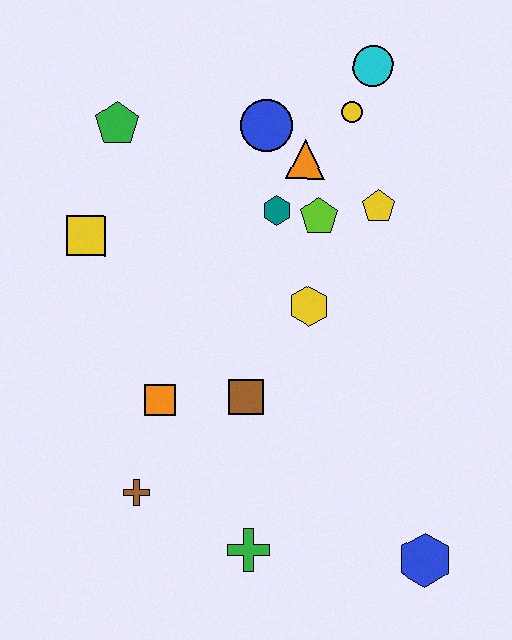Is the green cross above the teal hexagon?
No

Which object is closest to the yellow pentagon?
The lime pentagon is closest to the yellow pentagon.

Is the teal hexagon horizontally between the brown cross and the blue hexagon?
Yes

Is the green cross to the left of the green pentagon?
No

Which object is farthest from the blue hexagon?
The green pentagon is farthest from the blue hexagon.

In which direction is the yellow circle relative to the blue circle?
The yellow circle is to the right of the blue circle.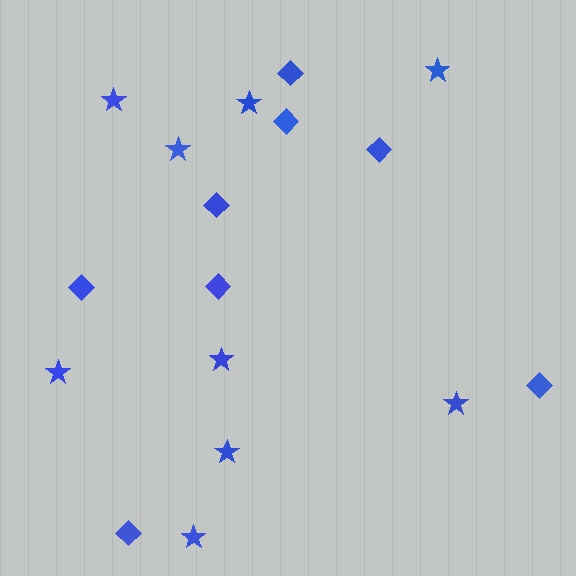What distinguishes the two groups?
There are 2 groups: one group of diamonds (8) and one group of stars (9).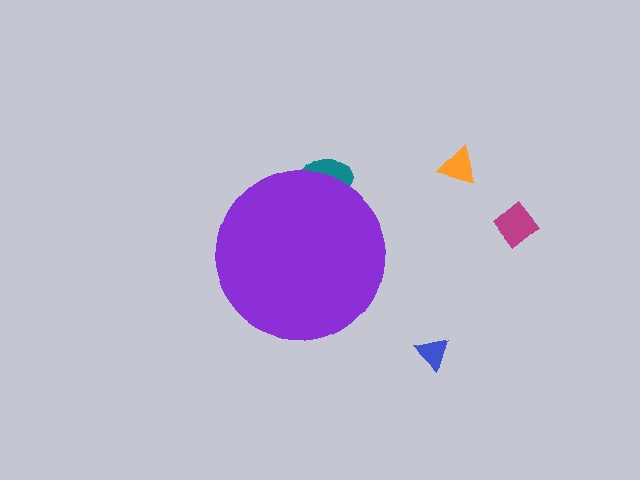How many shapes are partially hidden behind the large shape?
1 shape is partially hidden.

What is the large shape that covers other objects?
A purple circle.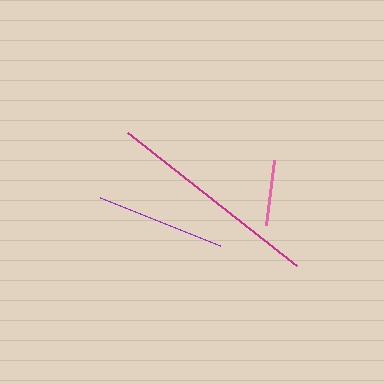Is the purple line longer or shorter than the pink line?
The purple line is longer than the pink line.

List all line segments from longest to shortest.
From longest to shortest: magenta, purple, pink.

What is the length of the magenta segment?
The magenta segment is approximately 215 pixels long.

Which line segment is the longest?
The magenta line is the longest at approximately 215 pixels.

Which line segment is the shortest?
The pink line is the shortest at approximately 66 pixels.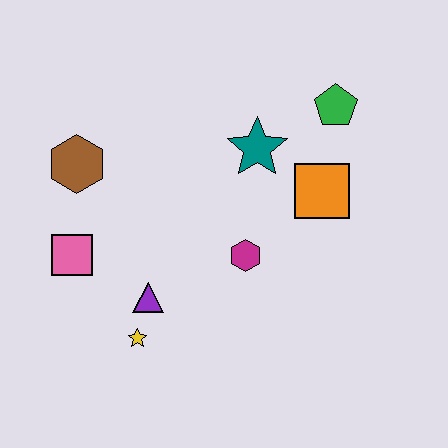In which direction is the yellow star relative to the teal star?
The yellow star is below the teal star.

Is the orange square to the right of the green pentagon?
No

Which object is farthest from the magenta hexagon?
The brown hexagon is farthest from the magenta hexagon.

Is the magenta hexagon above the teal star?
No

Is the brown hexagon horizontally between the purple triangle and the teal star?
No